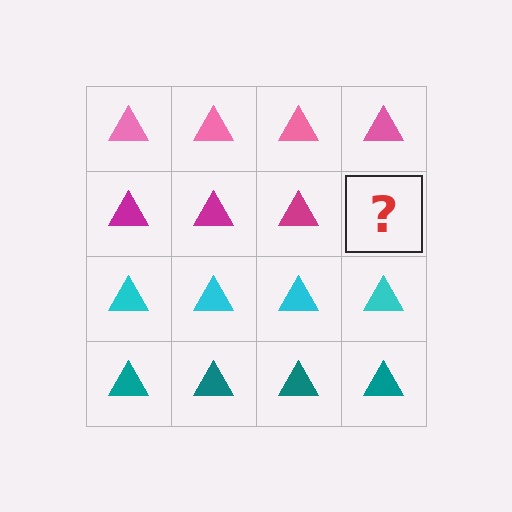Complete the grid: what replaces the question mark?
The question mark should be replaced with a magenta triangle.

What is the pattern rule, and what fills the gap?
The rule is that each row has a consistent color. The gap should be filled with a magenta triangle.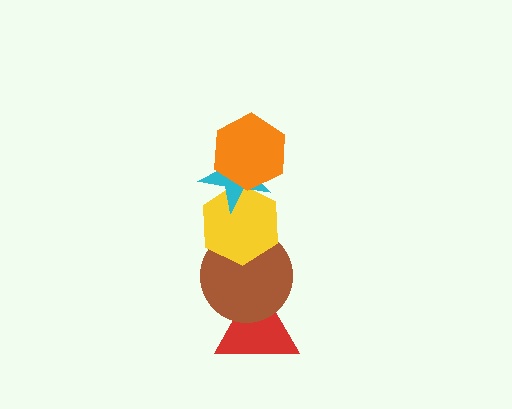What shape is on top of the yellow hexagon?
The cyan star is on top of the yellow hexagon.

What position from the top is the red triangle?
The red triangle is 5th from the top.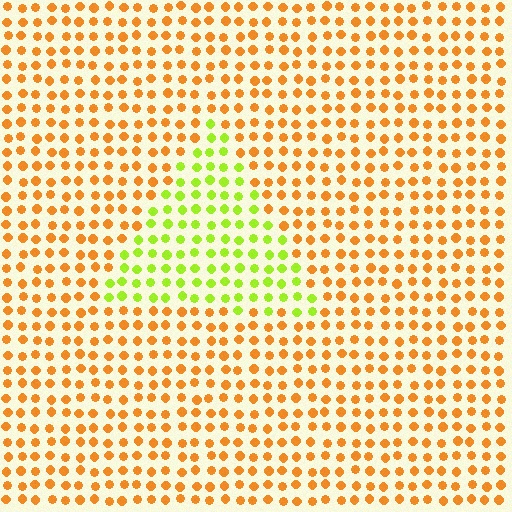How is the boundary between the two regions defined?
The boundary is defined purely by a slight shift in hue (about 55 degrees). Spacing, size, and orientation are identical on both sides.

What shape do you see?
I see a triangle.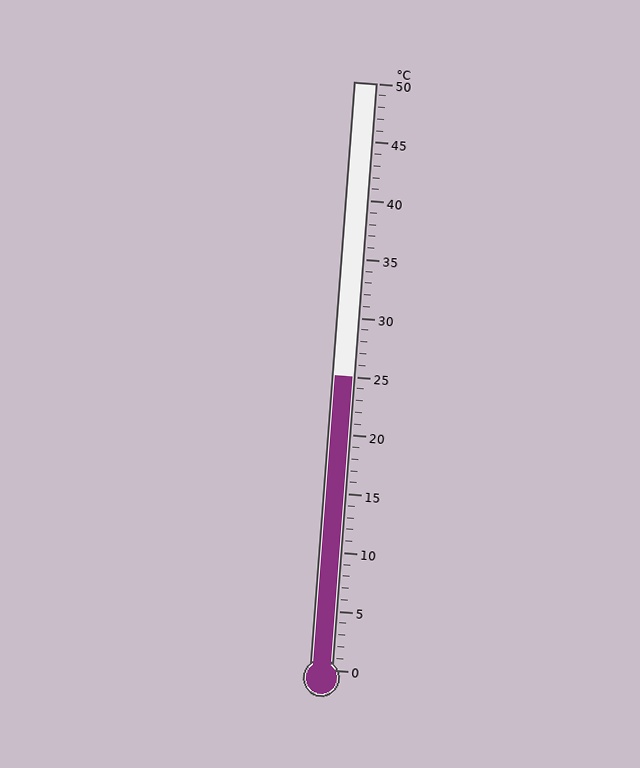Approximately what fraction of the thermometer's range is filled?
The thermometer is filled to approximately 50% of its range.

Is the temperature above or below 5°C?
The temperature is above 5°C.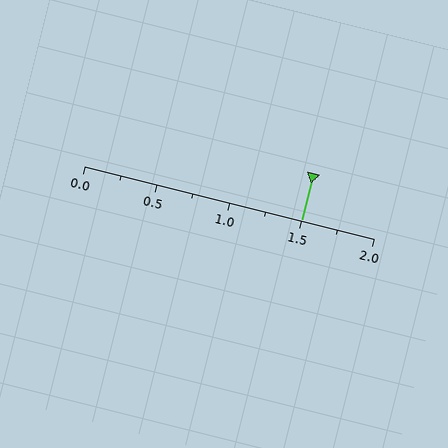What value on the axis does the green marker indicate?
The marker indicates approximately 1.5.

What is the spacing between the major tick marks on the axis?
The major ticks are spaced 0.5 apart.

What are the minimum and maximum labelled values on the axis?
The axis runs from 0.0 to 2.0.